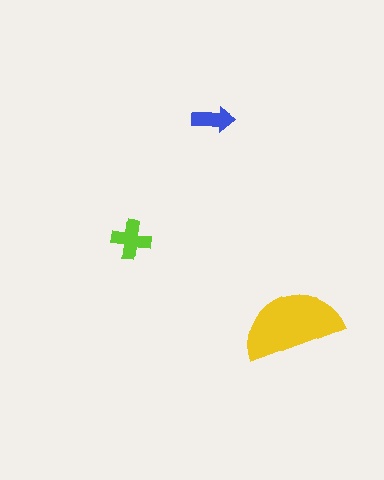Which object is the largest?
The yellow semicircle.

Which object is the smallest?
The blue arrow.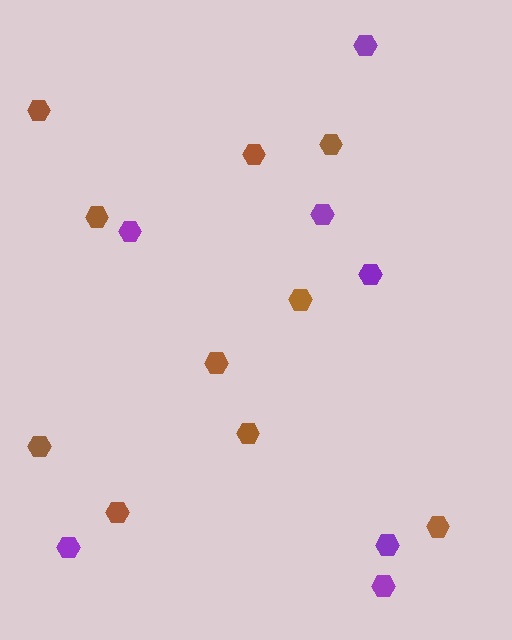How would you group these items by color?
There are 2 groups: one group of purple hexagons (7) and one group of brown hexagons (10).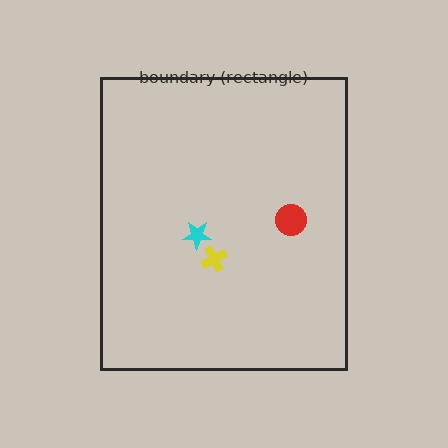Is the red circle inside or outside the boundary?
Inside.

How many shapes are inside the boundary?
3 inside, 0 outside.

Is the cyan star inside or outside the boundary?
Inside.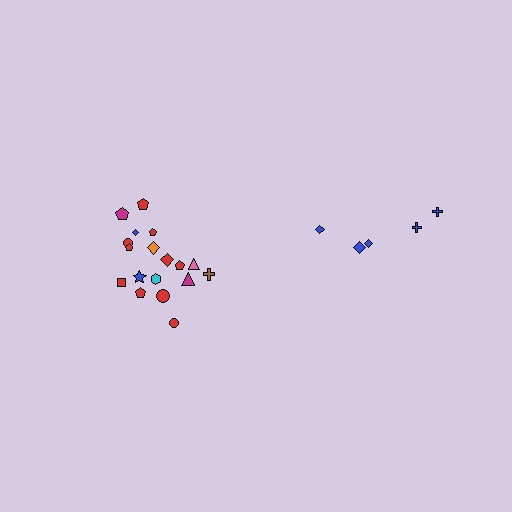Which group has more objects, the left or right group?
The left group.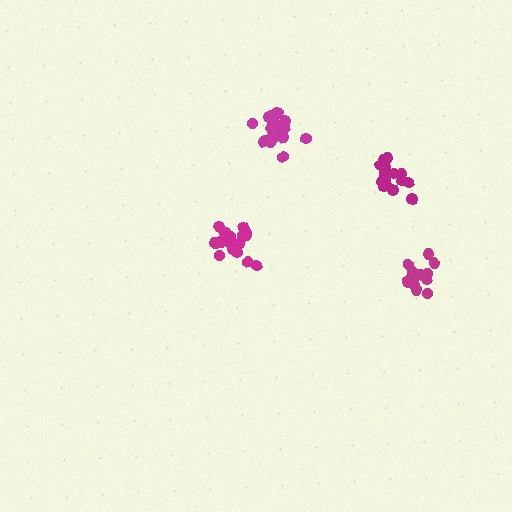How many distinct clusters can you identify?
There are 4 distinct clusters.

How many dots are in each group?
Group 1: 15 dots, Group 2: 16 dots, Group 3: 18 dots, Group 4: 19 dots (68 total).